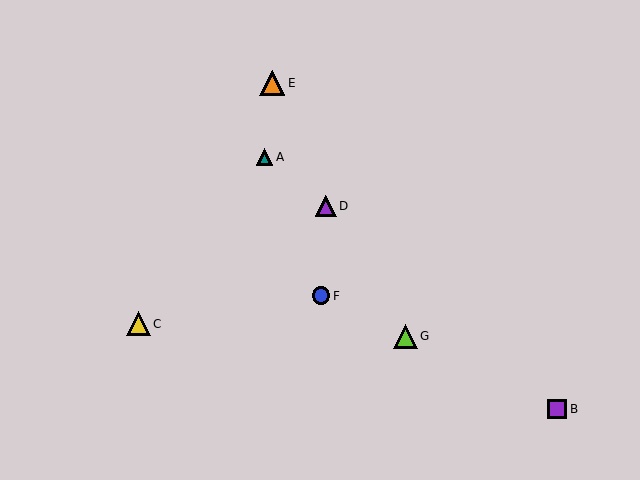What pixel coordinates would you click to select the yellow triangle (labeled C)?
Click at (139, 324) to select the yellow triangle C.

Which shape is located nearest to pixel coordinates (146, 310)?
The yellow triangle (labeled C) at (139, 324) is nearest to that location.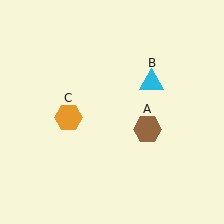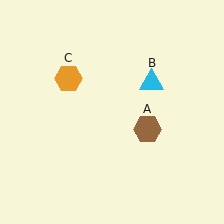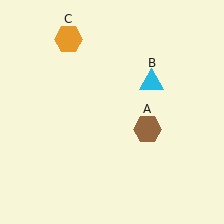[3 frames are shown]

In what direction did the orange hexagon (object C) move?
The orange hexagon (object C) moved up.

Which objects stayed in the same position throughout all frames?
Brown hexagon (object A) and cyan triangle (object B) remained stationary.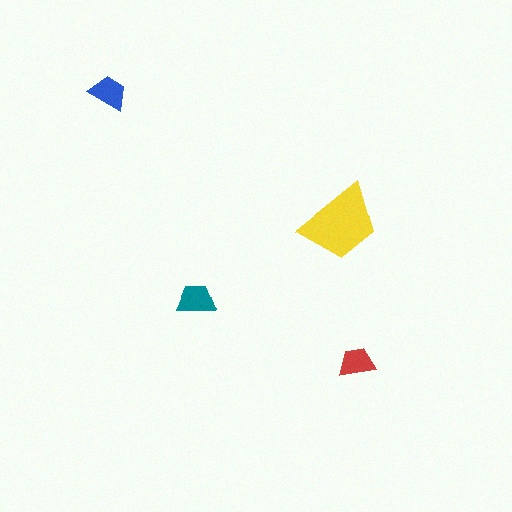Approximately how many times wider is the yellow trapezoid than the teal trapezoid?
About 2 times wider.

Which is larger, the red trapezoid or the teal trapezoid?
The teal one.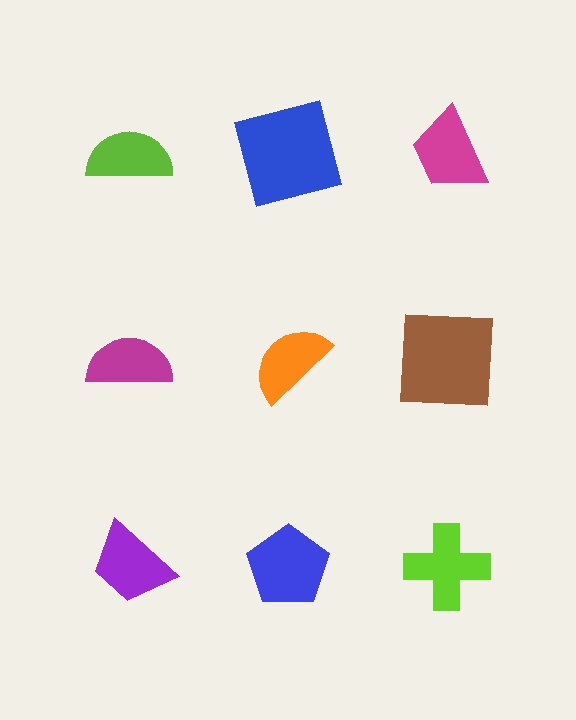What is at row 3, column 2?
A blue pentagon.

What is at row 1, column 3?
A magenta trapezoid.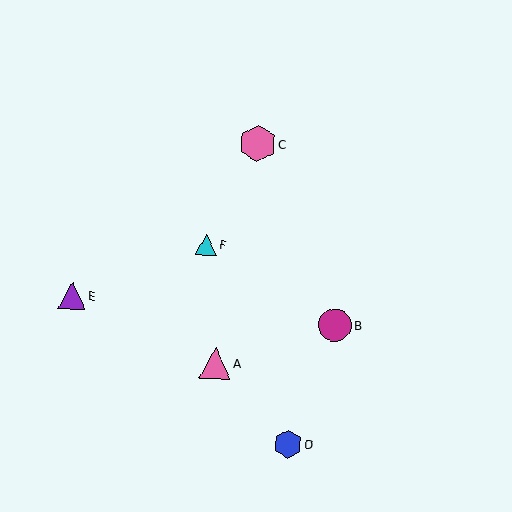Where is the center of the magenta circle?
The center of the magenta circle is at (335, 325).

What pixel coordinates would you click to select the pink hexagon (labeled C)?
Click at (258, 144) to select the pink hexagon C.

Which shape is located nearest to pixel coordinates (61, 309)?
The purple triangle (labeled E) at (72, 296) is nearest to that location.